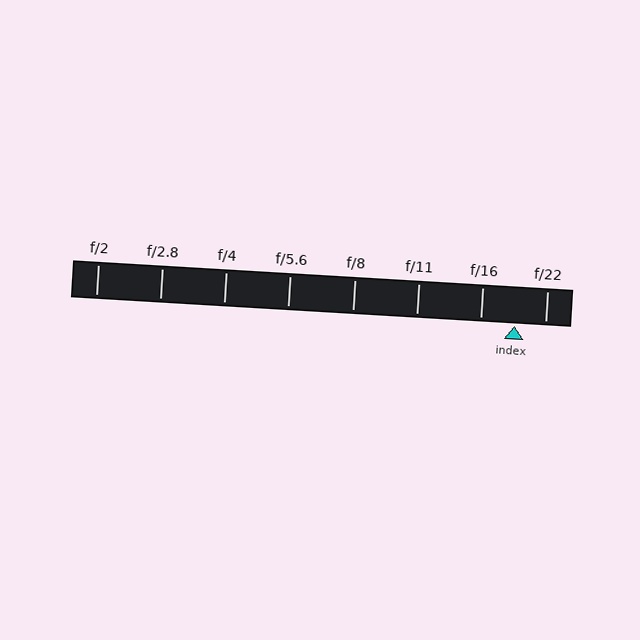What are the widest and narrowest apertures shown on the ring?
The widest aperture shown is f/2 and the narrowest is f/22.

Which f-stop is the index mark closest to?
The index mark is closest to f/22.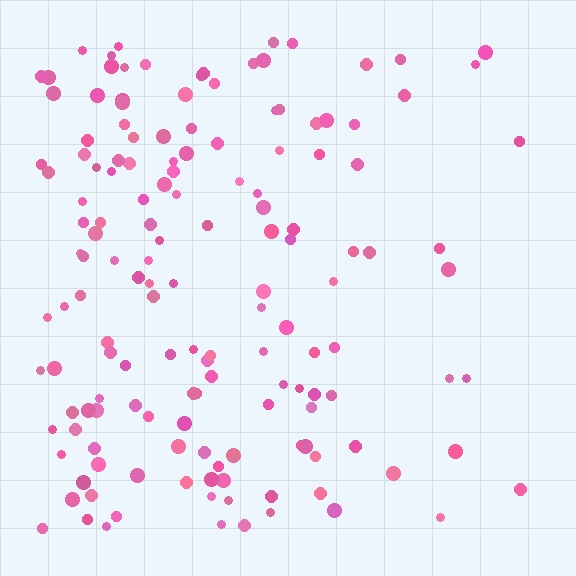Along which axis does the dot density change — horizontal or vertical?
Horizontal.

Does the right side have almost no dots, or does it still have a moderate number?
Still a moderate number, just noticeably fewer than the left.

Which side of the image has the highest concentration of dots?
The left.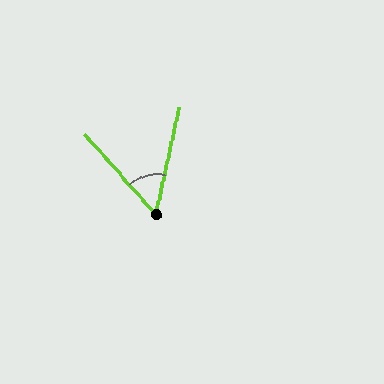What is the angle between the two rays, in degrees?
Approximately 54 degrees.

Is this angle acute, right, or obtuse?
It is acute.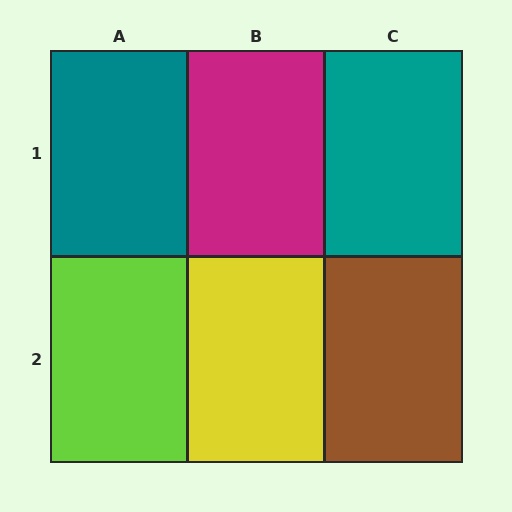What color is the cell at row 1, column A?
Teal.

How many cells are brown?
1 cell is brown.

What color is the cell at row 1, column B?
Magenta.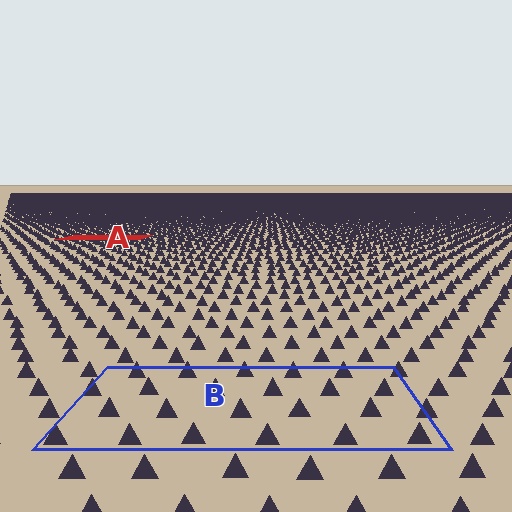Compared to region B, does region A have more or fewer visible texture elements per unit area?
Region A has more texture elements per unit area — they are packed more densely because it is farther away.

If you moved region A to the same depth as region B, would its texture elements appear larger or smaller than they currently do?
They would appear larger. At a closer depth, the same texture elements are projected at a bigger on-screen size.